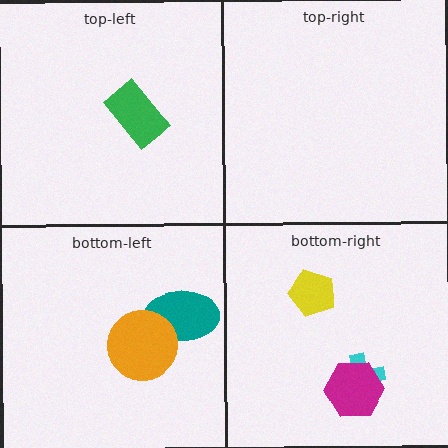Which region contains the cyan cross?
The bottom-right region.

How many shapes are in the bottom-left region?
2.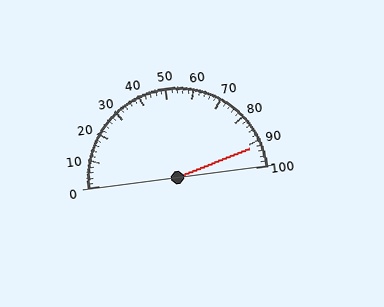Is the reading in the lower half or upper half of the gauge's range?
The reading is in the upper half of the range (0 to 100).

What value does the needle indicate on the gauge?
The needle indicates approximately 92.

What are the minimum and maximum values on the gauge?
The gauge ranges from 0 to 100.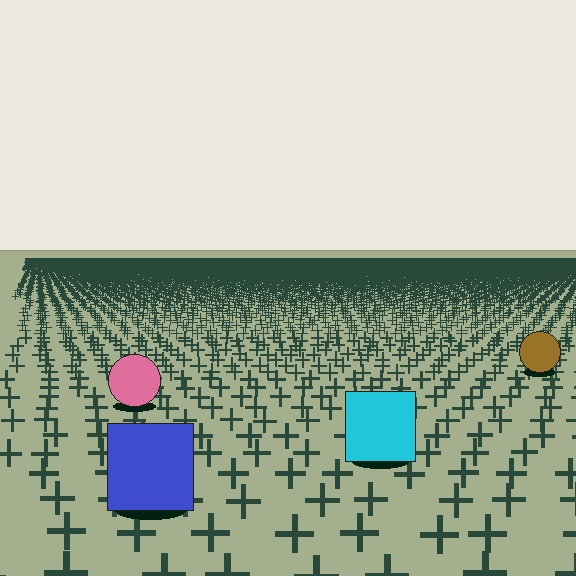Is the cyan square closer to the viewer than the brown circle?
Yes. The cyan square is closer — you can tell from the texture gradient: the ground texture is coarser near it.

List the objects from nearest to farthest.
From nearest to farthest: the blue square, the cyan square, the pink circle, the brown circle.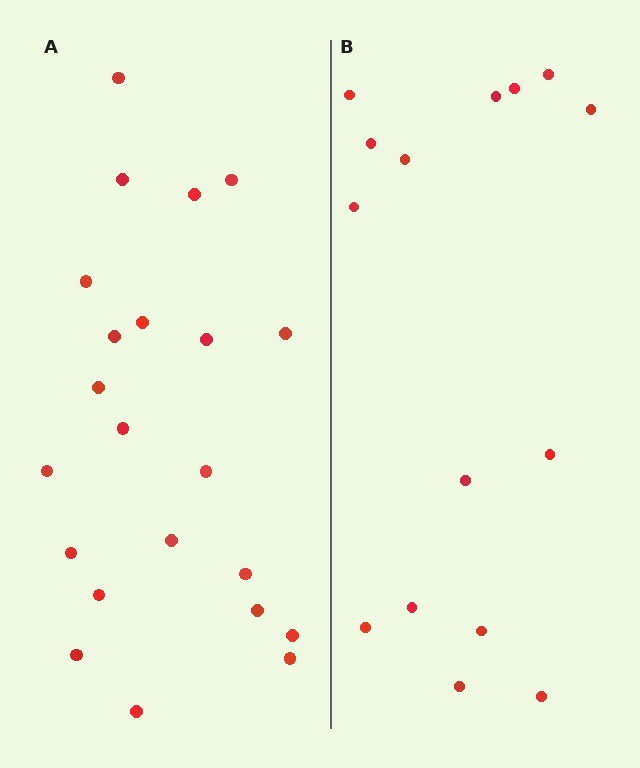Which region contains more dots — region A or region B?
Region A (the left region) has more dots.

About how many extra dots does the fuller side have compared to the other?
Region A has roughly 8 or so more dots than region B.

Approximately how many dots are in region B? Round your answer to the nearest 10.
About 20 dots. (The exact count is 15, which rounds to 20.)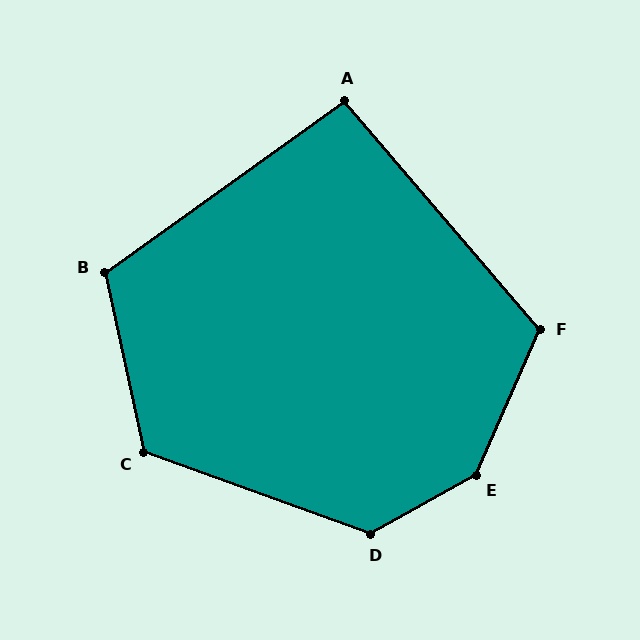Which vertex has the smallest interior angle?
A, at approximately 95 degrees.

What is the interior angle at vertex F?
Approximately 116 degrees (obtuse).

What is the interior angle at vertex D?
Approximately 131 degrees (obtuse).